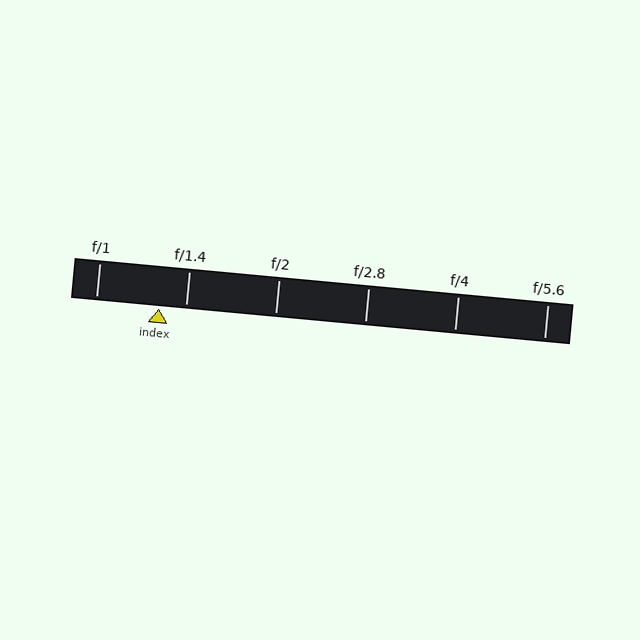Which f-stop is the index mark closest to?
The index mark is closest to f/1.4.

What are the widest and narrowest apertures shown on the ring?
The widest aperture shown is f/1 and the narrowest is f/5.6.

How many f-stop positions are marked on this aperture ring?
There are 6 f-stop positions marked.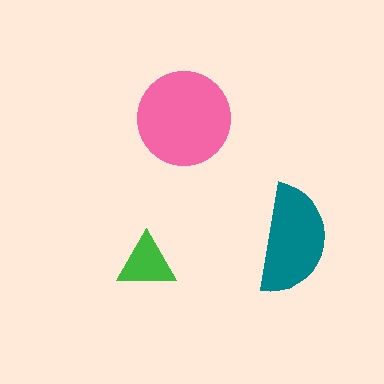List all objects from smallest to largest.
The green triangle, the teal semicircle, the pink circle.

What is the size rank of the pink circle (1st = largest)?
1st.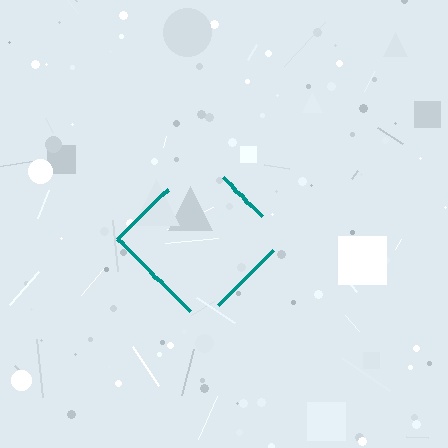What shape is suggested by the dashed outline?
The dashed outline suggests a diamond.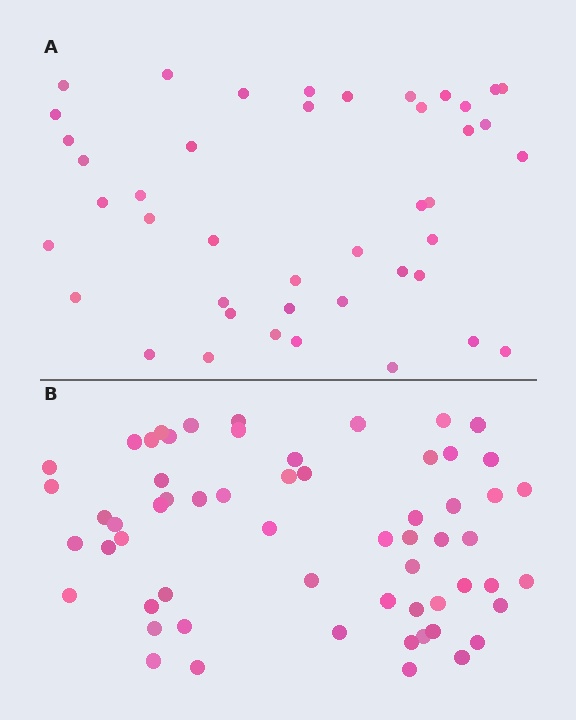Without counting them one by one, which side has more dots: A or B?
Region B (the bottom region) has more dots.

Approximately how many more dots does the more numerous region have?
Region B has approximately 15 more dots than region A.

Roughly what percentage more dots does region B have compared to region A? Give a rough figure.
About 40% more.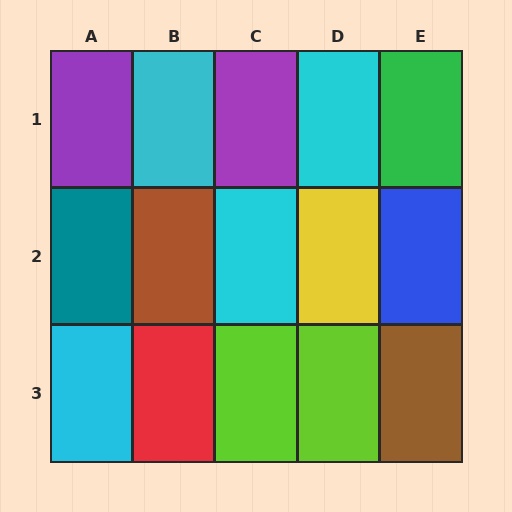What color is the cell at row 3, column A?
Cyan.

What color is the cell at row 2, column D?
Yellow.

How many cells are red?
1 cell is red.